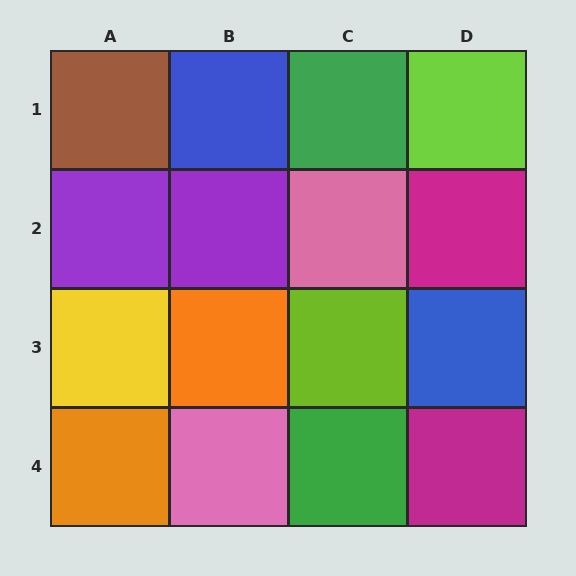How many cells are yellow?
1 cell is yellow.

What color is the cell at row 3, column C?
Lime.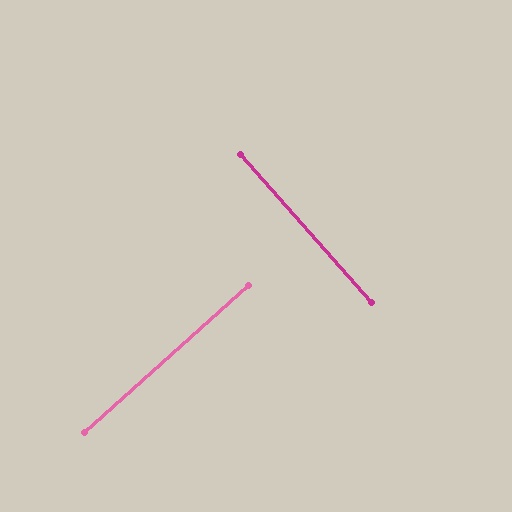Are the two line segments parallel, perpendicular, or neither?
Perpendicular — they meet at approximately 90°.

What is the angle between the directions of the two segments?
Approximately 90 degrees.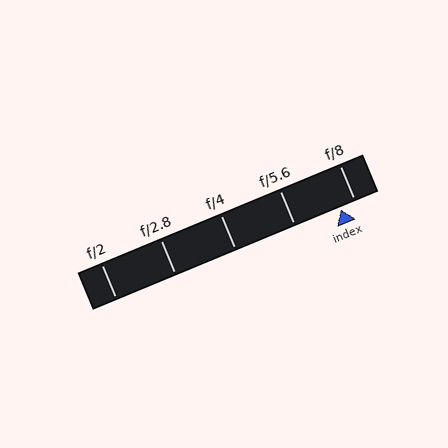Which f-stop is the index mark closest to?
The index mark is closest to f/8.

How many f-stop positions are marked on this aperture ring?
There are 5 f-stop positions marked.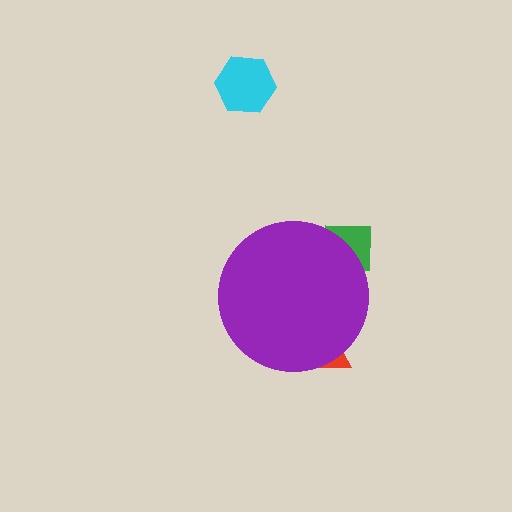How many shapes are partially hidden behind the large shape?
2 shapes are partially hidden.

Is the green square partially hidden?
Yes, the green square is partially hidden behind the purple circle.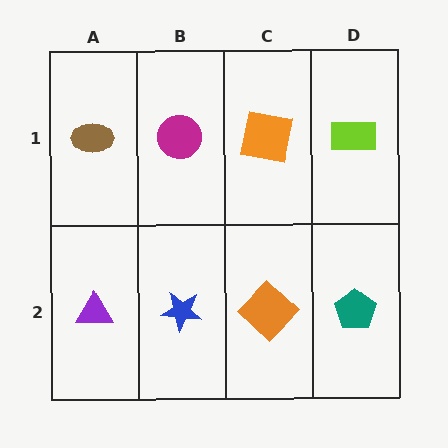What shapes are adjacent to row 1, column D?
A teal pentagon (row 2, column D), an orange square (row 1, column C).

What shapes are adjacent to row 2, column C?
An orange square (row 1, column C), a blue star (row 2, column B), a teal pentagon (row 2, column D).